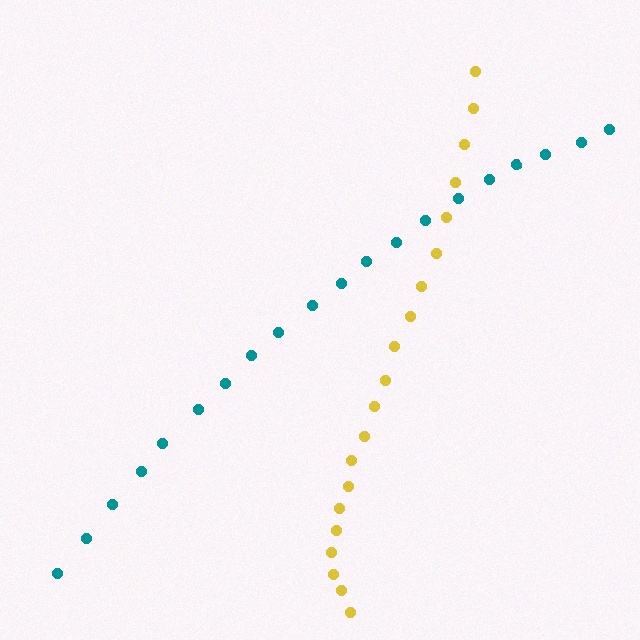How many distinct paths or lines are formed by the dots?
There are 2 distinct paths.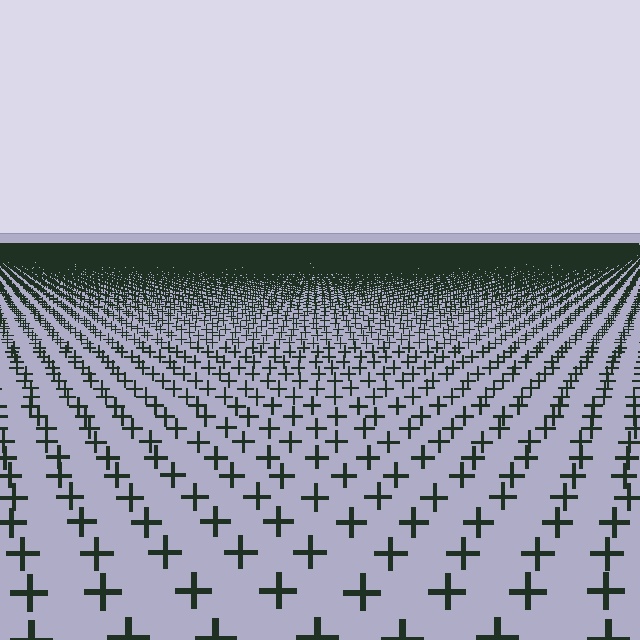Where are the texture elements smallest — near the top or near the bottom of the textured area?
Near the top.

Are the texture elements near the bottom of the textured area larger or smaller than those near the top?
Larger. Near the bottom, elements are closer to the viewer and appear at a bigger on-screen size.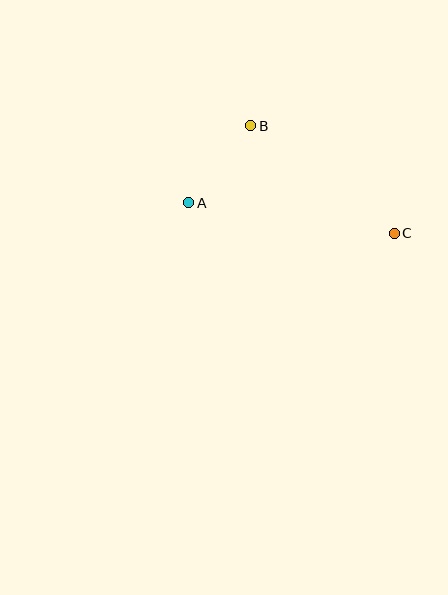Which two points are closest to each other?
Points A and B are closest to each other.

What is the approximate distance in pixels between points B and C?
The distance between B and C is approximately 179 pixels.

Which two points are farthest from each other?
Points A and C are farthest from each other.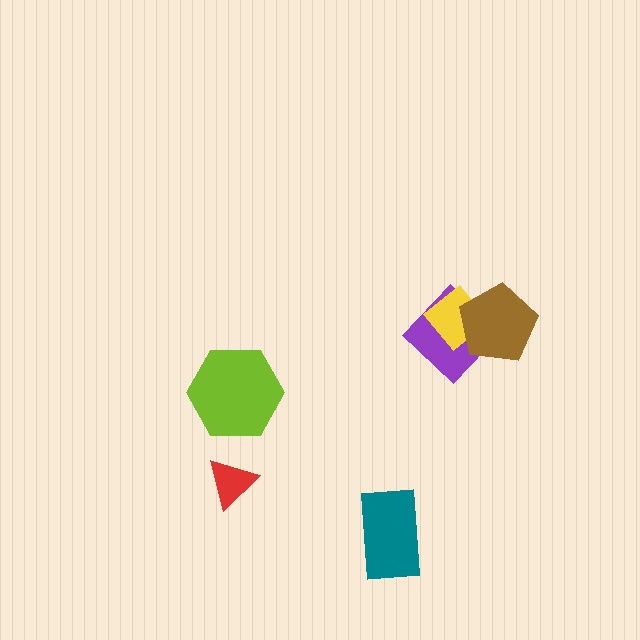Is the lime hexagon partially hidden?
No, no other shape covers it.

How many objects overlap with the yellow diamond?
2 objects overlap with the yellow diamond.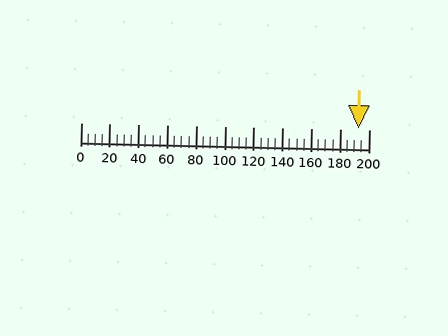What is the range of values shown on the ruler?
The ruler shows values from 0 to 200.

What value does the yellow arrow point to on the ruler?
The yellow arrow points to approximately 193.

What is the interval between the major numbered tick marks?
The major tick marks are spaced 20 units apart.